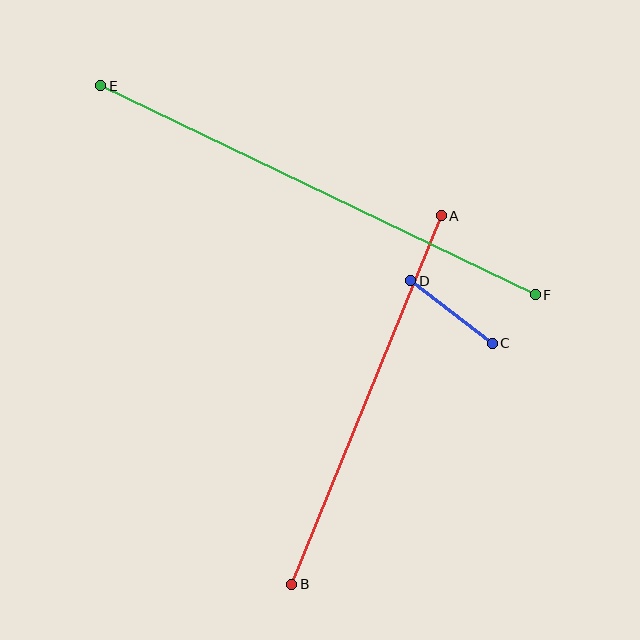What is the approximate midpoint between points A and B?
The midpoint is at approximately (366, 400) pixels.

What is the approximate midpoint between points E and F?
The midpoint is at approximately (318, 190) pixels.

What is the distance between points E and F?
The distance is approximately 482 pixels.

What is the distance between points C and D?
The distance is approximately 103 pixels.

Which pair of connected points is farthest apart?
Points E and F are farthest apart.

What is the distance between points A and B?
The distance is approximately 398 pixels.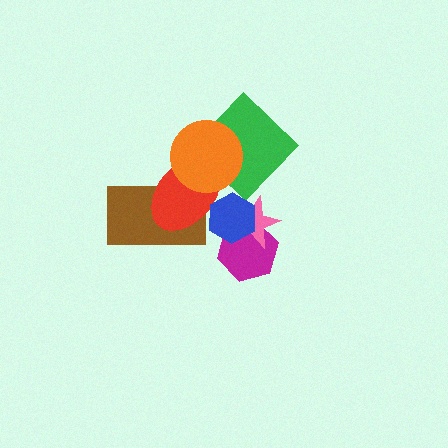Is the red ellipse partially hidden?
Yes, it is partially covered by another shape.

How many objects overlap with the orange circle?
2 objects overlap with the orange circle.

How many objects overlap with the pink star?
2 objects overlap with the pink star.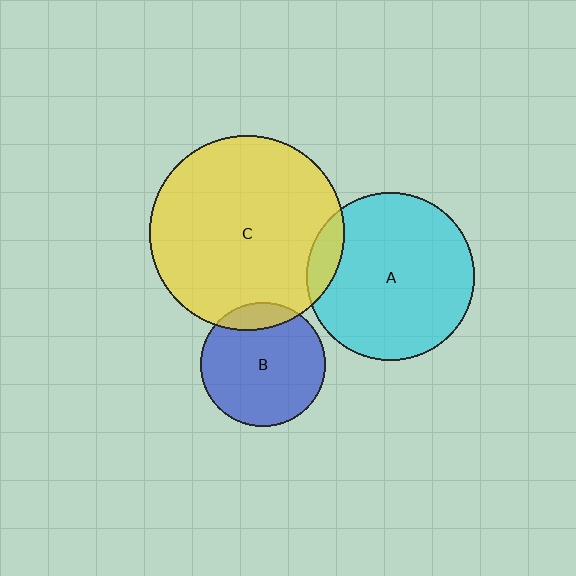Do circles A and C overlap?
Yes.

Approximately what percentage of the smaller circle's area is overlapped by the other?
Approximately 10%.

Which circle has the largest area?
Circle C (yellow).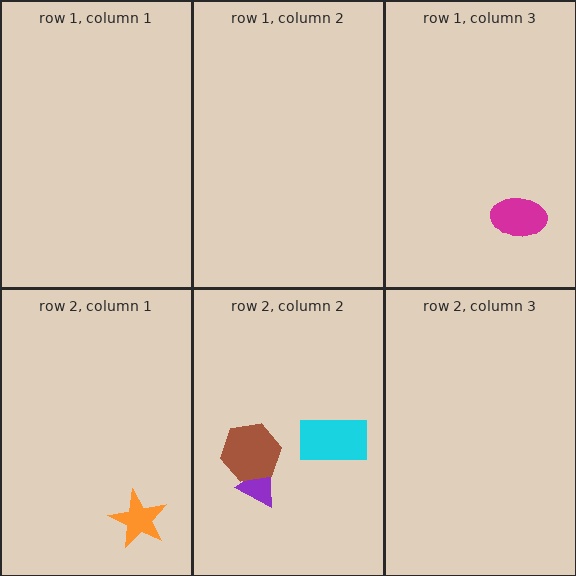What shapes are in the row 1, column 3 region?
The magenta ellipse.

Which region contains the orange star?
The row 2, column 1 region.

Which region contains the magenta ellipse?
The row 1, column 3 region.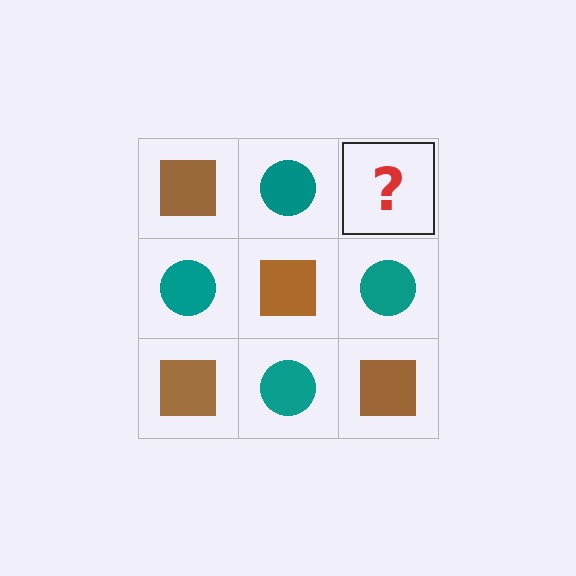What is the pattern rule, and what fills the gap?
The rule is that it alternates brown square and teal circle in a checkerboard pattern. The gap should be filled with a brown square.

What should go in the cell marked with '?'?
The missing cell should contain a brown square.